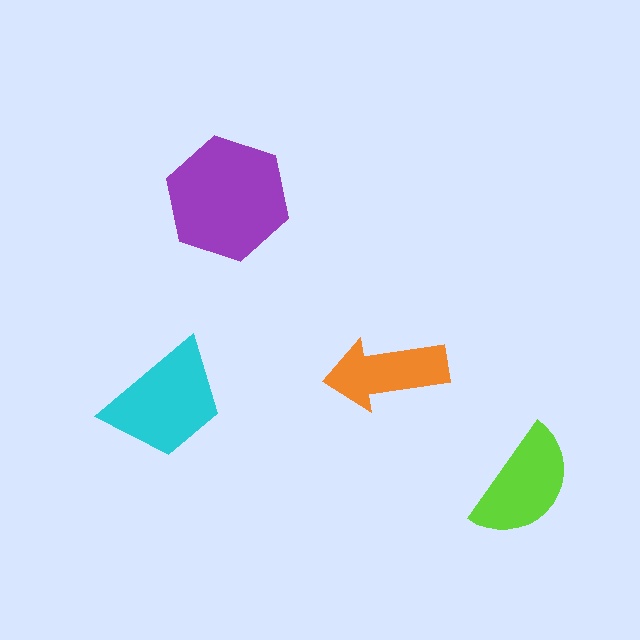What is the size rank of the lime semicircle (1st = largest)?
3rd.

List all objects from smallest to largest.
The orange arrow, the lime semicircle, the cyan trapezoid, the purple hexagon.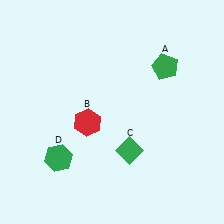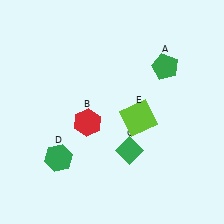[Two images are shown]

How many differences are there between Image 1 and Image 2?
There is 1 difference between the two images.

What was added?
A lime square (E) was added in Image 2.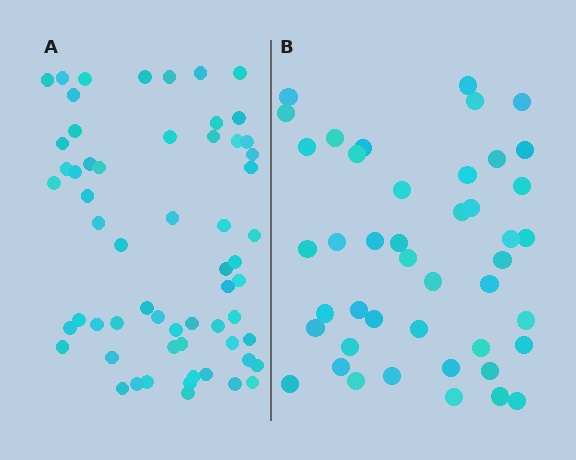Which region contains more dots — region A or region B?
Region A (the left region) has more dots.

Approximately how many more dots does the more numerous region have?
Region A has approximately 15 more dots than region B.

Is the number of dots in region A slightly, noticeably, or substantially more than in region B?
Region A has noticeably more, but not dramatically so. The ratio is roughly 1.4 to 1.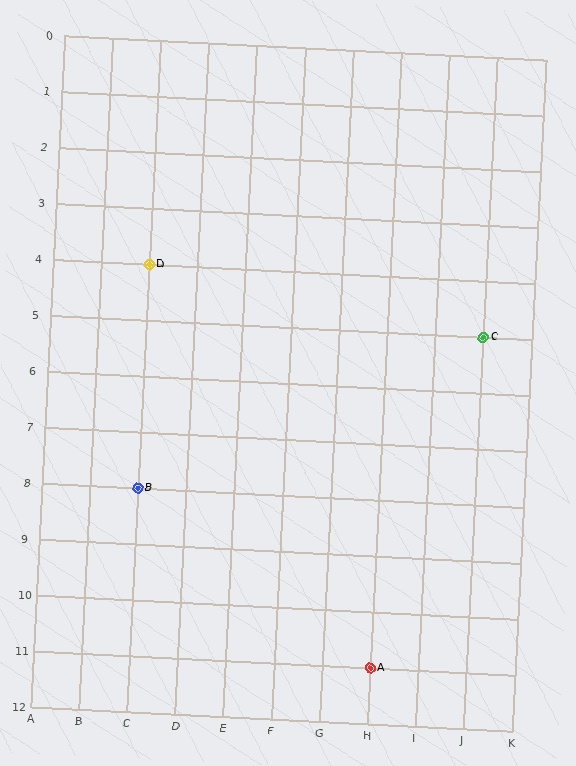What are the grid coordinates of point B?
Point B is at grid coordinates (C, 8).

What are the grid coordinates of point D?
Point D is at grid coordinates (C, 4).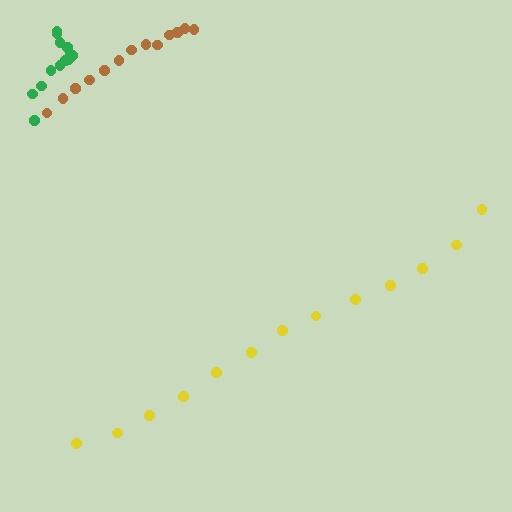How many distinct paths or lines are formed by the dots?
There are 3 distinct paths.